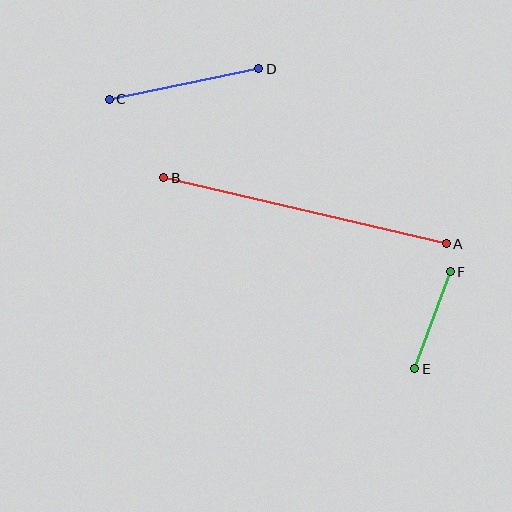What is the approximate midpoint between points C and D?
The midpoint is at approximately (184, 84) pixels.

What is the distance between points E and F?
The distance is approximately 103 pixels.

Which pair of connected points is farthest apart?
Points A and B are farthest apart.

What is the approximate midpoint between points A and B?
The midpoint is at approximately (305, 211) pixels.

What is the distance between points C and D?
The distance is approximately 153 pixels.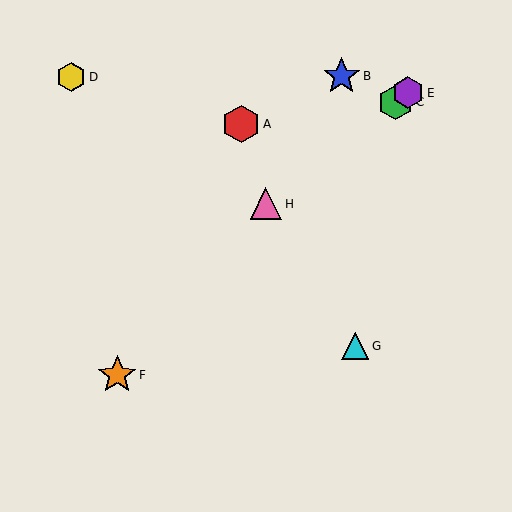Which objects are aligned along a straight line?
Objects C, E, H are aligned along a straight line.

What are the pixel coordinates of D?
Object D is at (71, 77).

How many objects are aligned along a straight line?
3 objects (C, E, H) are aligned along a straight line.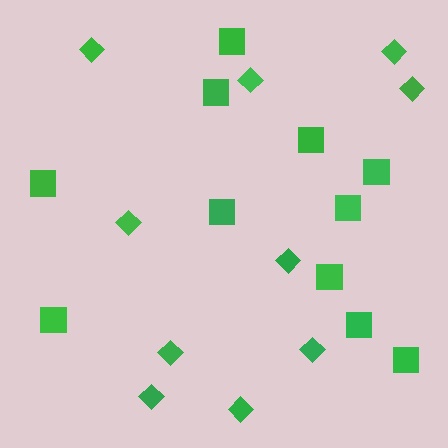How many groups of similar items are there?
There are 2 groups: one group of squares (11) and one group of diamonds (10).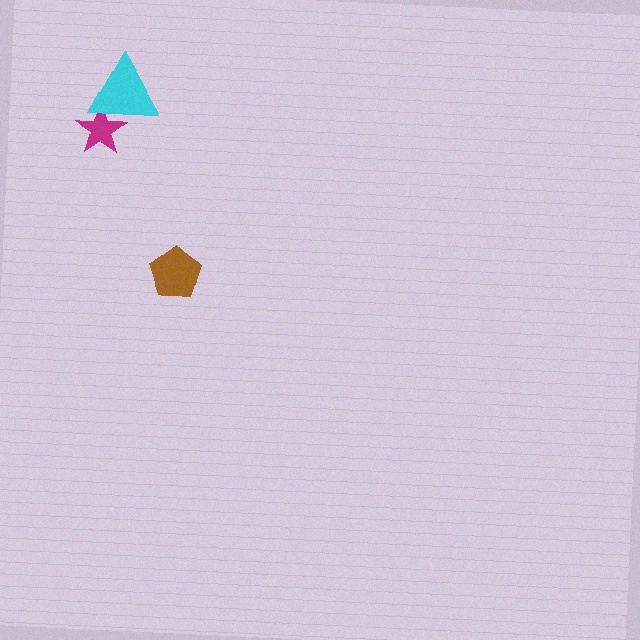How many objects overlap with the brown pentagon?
0 objects overlap with the brown pentagon.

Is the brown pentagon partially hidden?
No, no other shape covers it.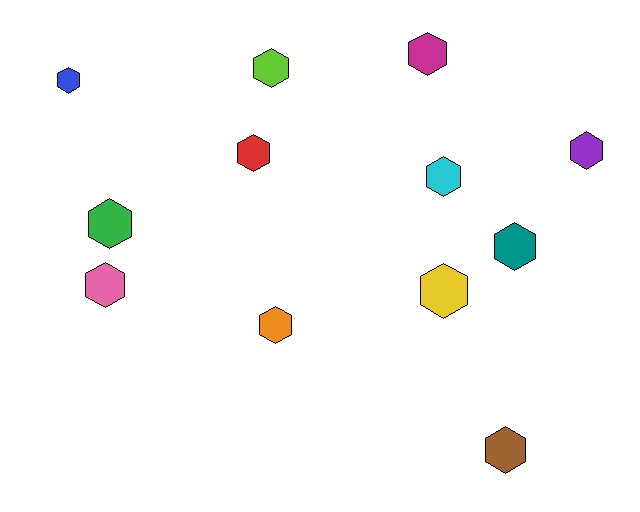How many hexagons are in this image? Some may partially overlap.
There are 12 hexagons.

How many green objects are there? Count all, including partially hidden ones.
There is 1 green object.